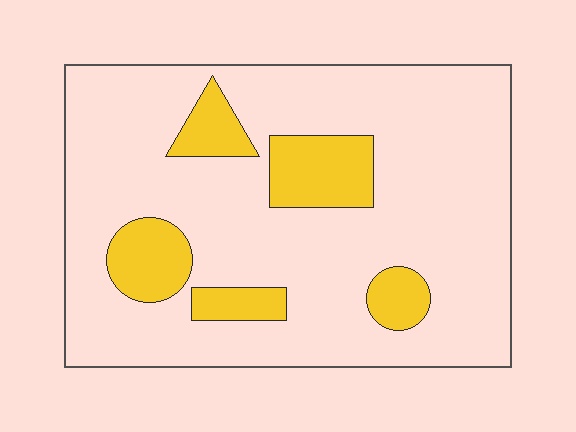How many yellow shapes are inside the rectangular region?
5.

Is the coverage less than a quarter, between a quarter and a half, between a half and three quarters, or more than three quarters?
Less than a quarter.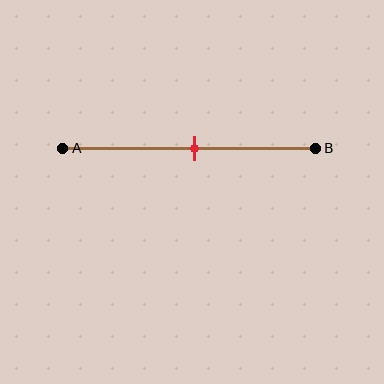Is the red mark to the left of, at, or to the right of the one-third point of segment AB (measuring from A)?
The red mark is to the right of the one-third point of segment AB.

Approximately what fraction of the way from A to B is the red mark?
The red mark is approximately 50% of the way from A to B.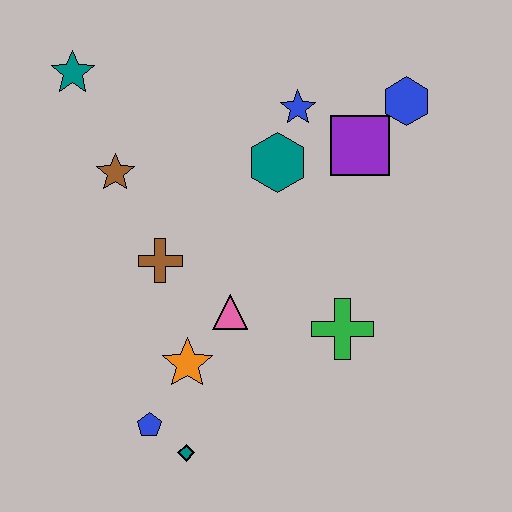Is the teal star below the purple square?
No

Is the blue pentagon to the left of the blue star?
Yes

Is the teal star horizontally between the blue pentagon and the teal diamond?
No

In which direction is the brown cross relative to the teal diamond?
The brown cross is above the teal diamond.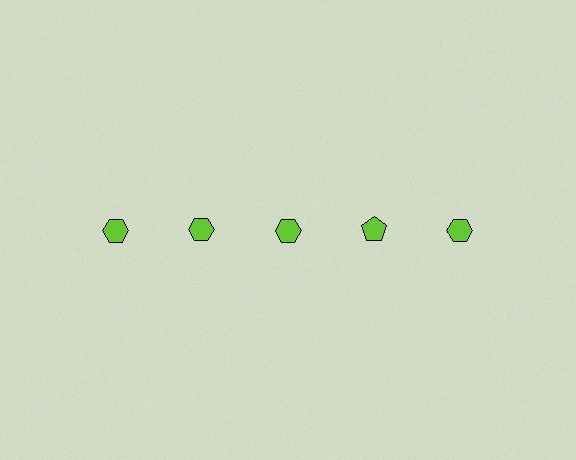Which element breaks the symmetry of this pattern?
The lime pentagon in the top row, second from right column breaks the symmetry. All other shapes are lime hexagons.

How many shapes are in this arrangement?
There are 5 shapes arranged in a grid pattern.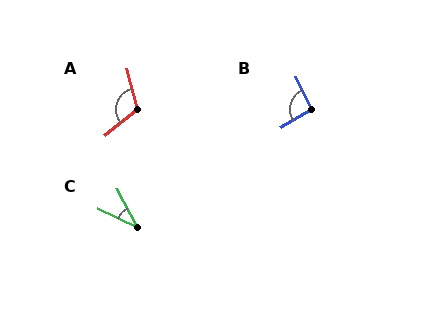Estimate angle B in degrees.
Approximately 95 degrees.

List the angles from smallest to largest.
C (38°), B (95°), A (114°).